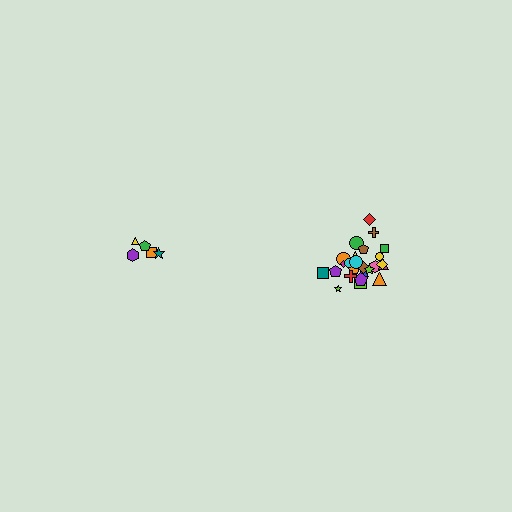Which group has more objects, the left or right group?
The right group.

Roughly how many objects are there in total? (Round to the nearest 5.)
Roughly 30 objects in total.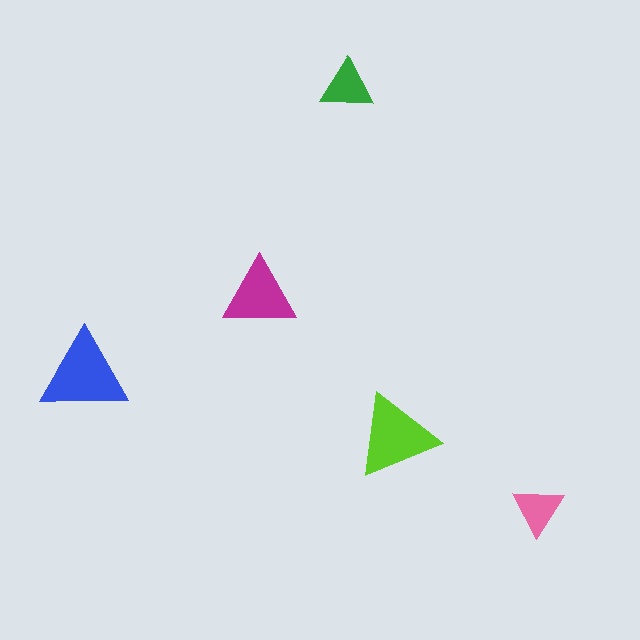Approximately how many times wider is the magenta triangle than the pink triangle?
About 1.5 times wider.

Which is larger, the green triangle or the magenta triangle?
The magenta one.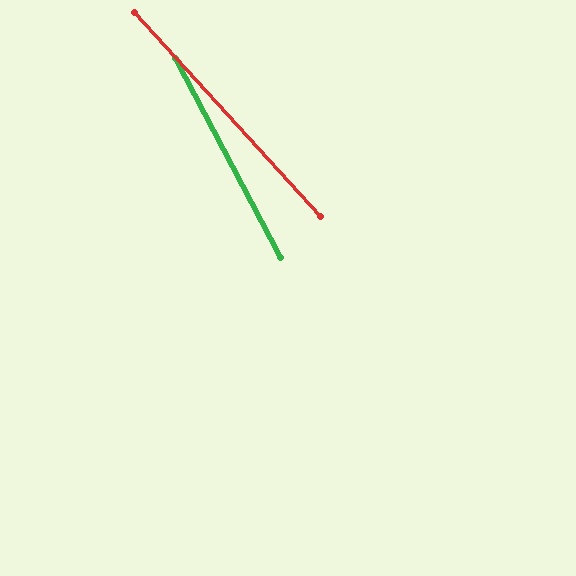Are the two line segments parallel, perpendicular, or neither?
Neither parallel nor perpendicular — they differ by about 15°.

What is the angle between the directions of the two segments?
Approximately 15 degrees.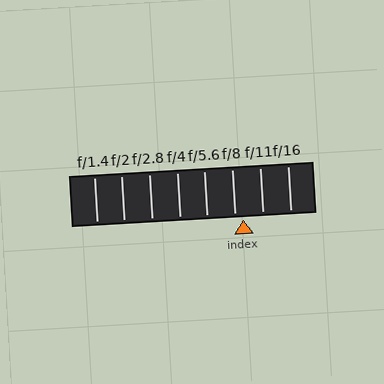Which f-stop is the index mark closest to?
The index mark is closest to f/8.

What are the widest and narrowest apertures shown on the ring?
The widest aperture shown is f/1.4 and the narrowest is f/16.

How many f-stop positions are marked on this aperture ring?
There are 8 f-stop positions marked.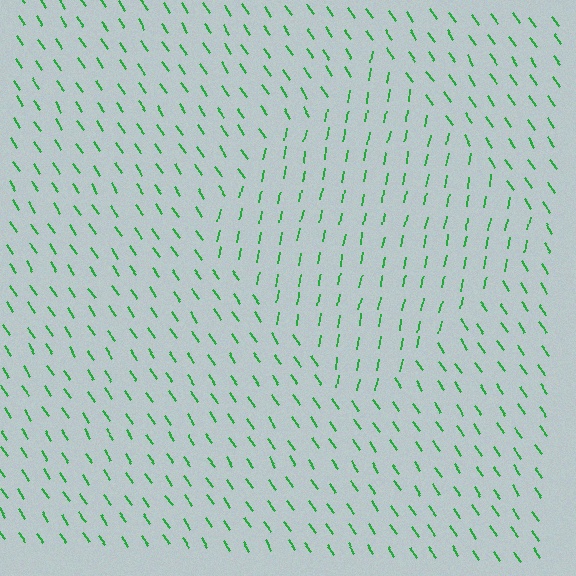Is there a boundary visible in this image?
Yes, there is a texture boundary formed by a change in line orientation.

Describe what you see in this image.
The image is filled with small green line segments. A diamond region in the image has lines oriented differently from the surrounding lines, creating a visible texture boundary.